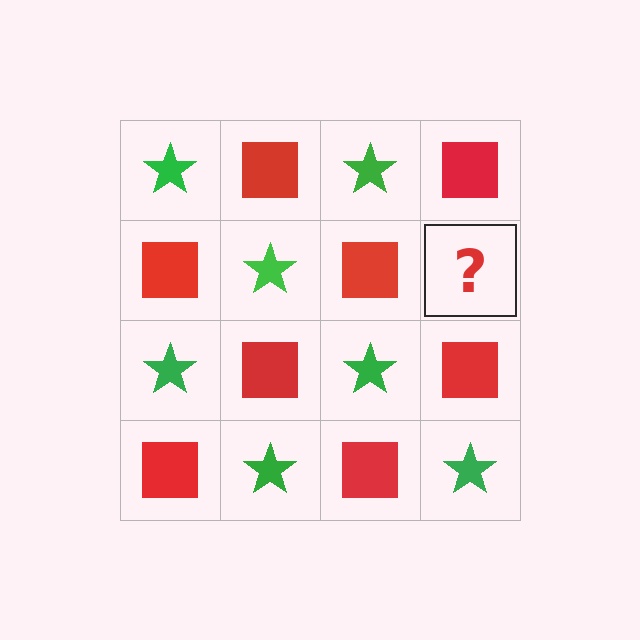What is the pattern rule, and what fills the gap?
The rule is that it alternates green star and red square in a checkerboard pattern. The gap should be filled with a green star.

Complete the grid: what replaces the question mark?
The question mark should be replaced with a green star.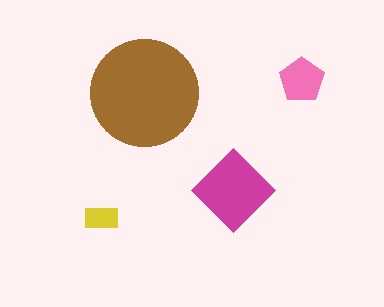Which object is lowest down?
The yellow rectangle is bottommost.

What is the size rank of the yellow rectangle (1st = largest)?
4th.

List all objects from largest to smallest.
The brown circle, the magenta diamond, the pink pentagon, the yellow rectangle.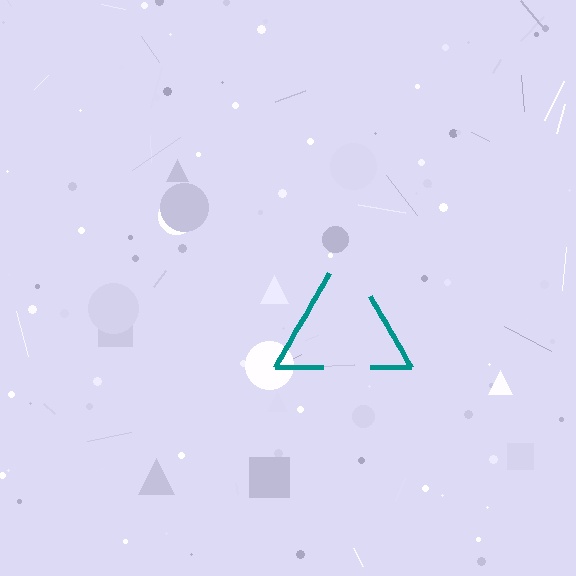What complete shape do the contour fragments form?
The contour fragments form a triangle.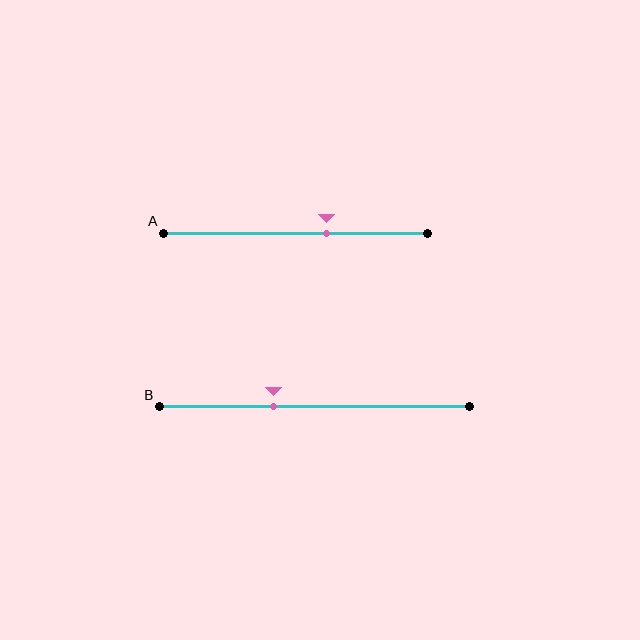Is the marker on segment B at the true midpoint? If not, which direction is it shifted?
No, the marker on segment B is shifted to the left by about 13% of the segment length.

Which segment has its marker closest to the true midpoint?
Segment A has its marker closest to the true midpoint.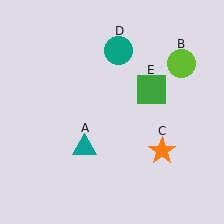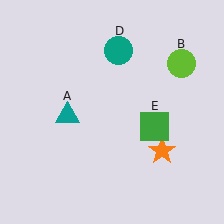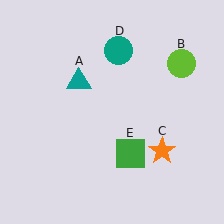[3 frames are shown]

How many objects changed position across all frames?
2 objects changed position: teal triangle (object A), green square (object E).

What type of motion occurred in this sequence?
The teal triangle (object A), green square (object E) rotated clockwise around the center of the scene.